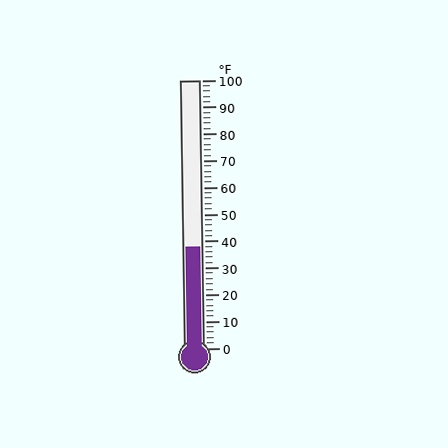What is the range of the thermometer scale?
The thermometer scale ranges from 0°F to 100°F.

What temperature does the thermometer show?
The thermometer shows approximately 38°F.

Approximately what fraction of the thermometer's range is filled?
The thermometer is filled to approximately 40% of its range.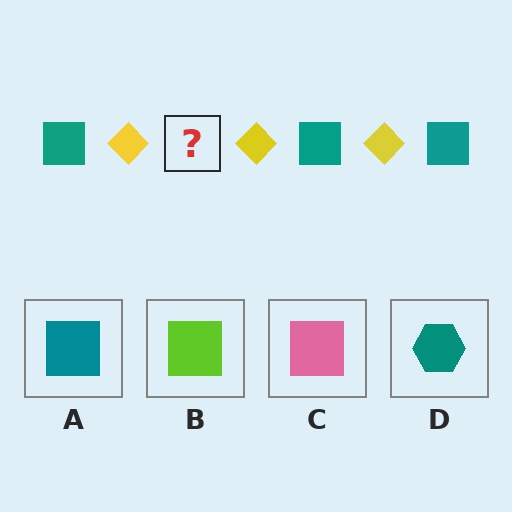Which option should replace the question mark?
Option A.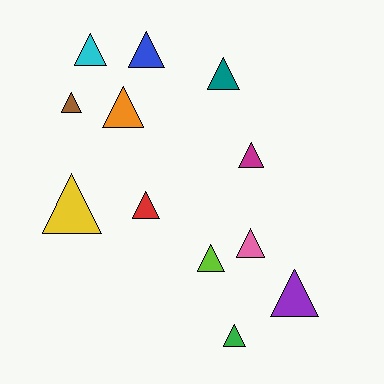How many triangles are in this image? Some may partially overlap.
There are 12 triangles.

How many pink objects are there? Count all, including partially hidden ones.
There is 1 pink object.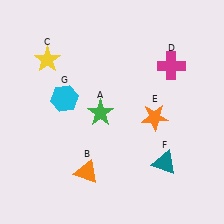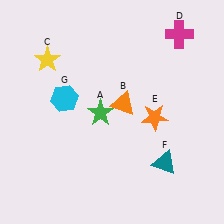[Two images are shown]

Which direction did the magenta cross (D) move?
The magenta cross (D) moved up.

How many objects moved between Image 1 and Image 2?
2 objects moved between the two images.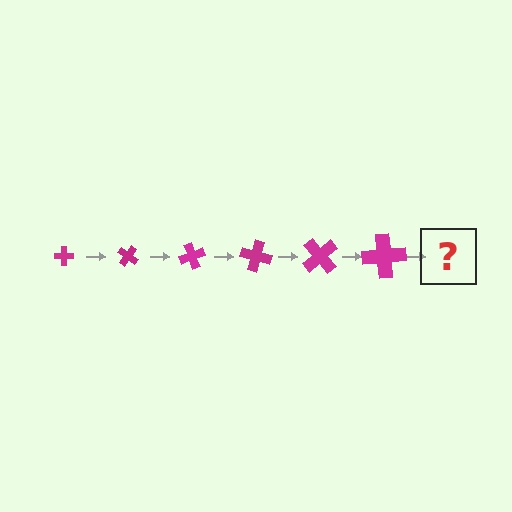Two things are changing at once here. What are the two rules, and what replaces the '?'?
The two rules are that the cross grows larger each step and it rotates 35 degrees each step. The '?' should be a cross, larger than the previous one and rotated 210 degrees from the start.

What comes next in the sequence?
The next element should be a cross, larger than the previous one and rotated 210 degrees from the start.